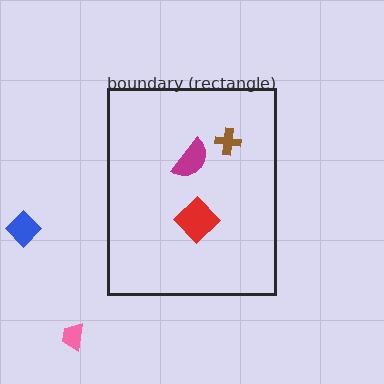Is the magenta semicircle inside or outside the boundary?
Inside.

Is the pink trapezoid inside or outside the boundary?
Outside.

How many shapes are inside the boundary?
3 inside, 2 outside.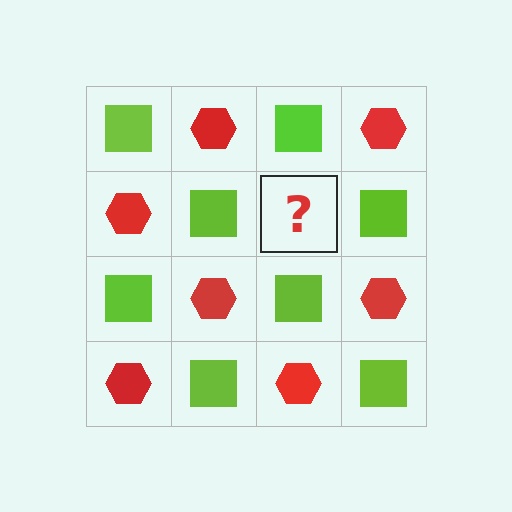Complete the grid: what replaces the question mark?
The question mark should be replaced with a red hexagon.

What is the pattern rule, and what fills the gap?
The rule is that it alternates lime square and red hexagon in a checkerboard pattern. The gap should be filled with a red hexagon.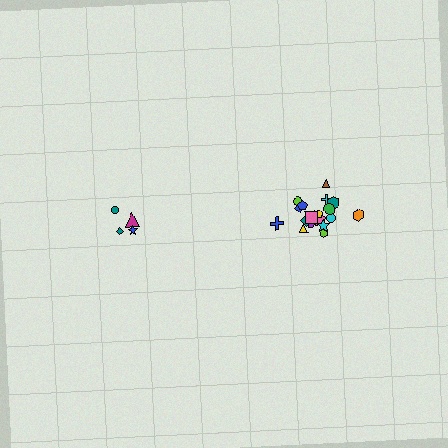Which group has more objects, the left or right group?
The right group.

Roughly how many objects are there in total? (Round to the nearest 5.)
Roughly 25 objects in total.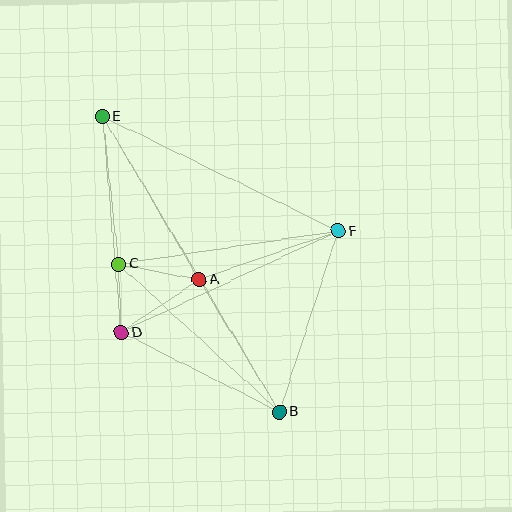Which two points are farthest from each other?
Points B and E are farthest from each other.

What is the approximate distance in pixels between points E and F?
The distance between E and F is approximately 262 pixels.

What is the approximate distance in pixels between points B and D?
The distance between B and D is approximately 177 pixels.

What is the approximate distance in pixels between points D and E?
The distance between D and E is approximately 217 pixels.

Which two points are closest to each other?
Points C and D are closest to each other.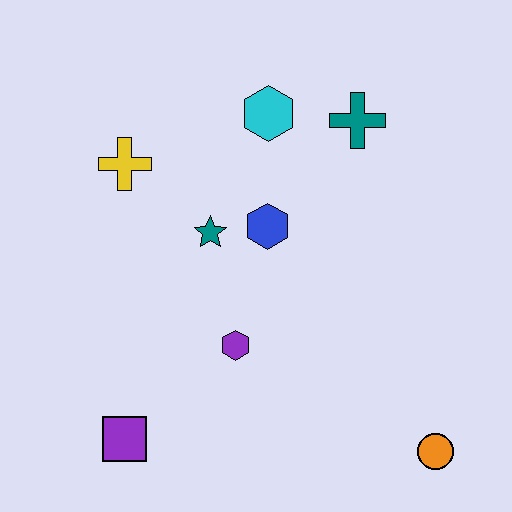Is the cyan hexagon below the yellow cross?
No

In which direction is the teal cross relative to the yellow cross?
The teal cross is to the right of the yellow cross.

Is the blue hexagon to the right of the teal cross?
No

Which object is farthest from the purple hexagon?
The teal cross is farthest from the purple hexagon.